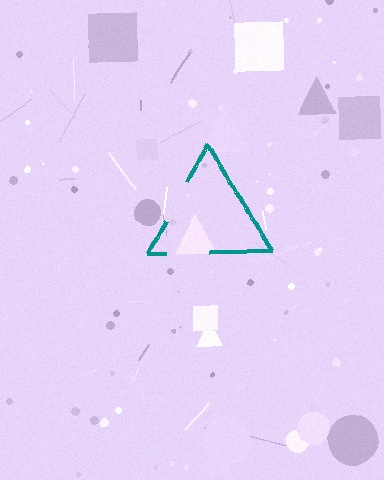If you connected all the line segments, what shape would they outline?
They would outline a triangle.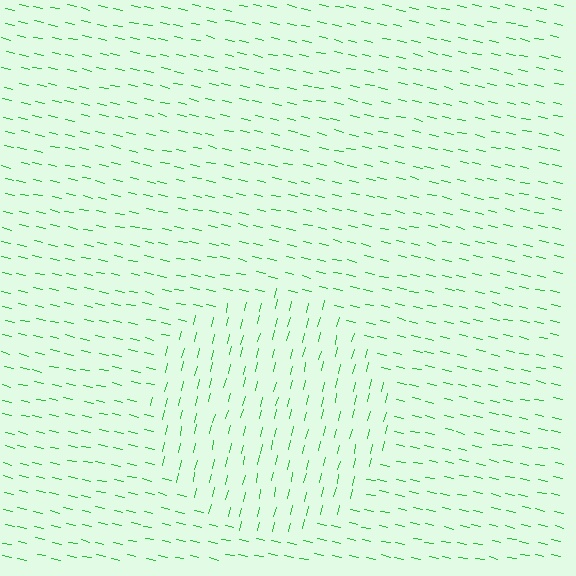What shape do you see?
I see a circle.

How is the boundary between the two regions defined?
The boundary is defined purely by a change in line orientation (approximately 89 degrees difference). All lines are the same color and thickness.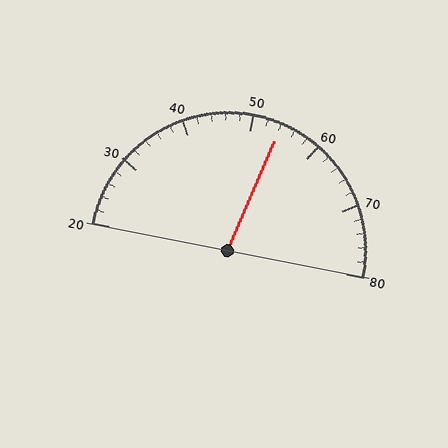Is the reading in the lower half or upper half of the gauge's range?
The reading is in the upper half of the range (20 to 80).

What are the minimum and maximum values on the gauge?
The gauge ranges from 20 to 80.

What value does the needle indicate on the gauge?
The needle indicates approximately 54.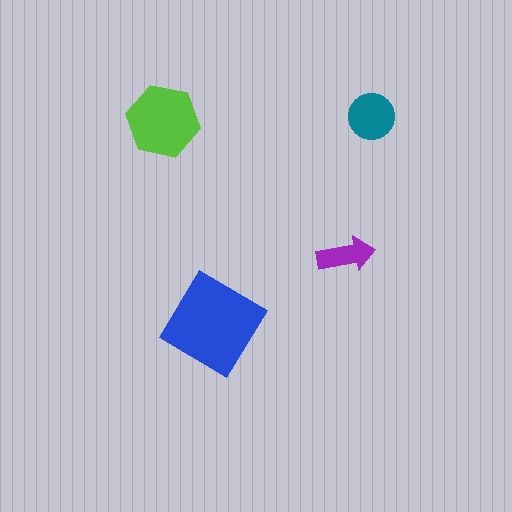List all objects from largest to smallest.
The blue diamond, the lime hexagon, the teal circle, the purple arrow.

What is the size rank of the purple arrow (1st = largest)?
4th.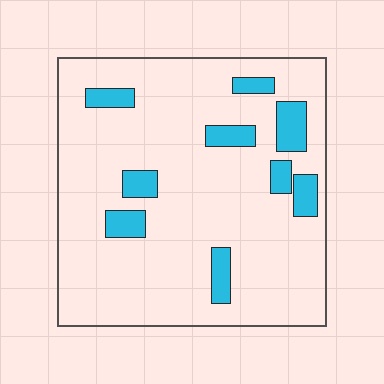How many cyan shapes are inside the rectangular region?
9.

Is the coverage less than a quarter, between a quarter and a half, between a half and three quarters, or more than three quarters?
Less than a quarter.